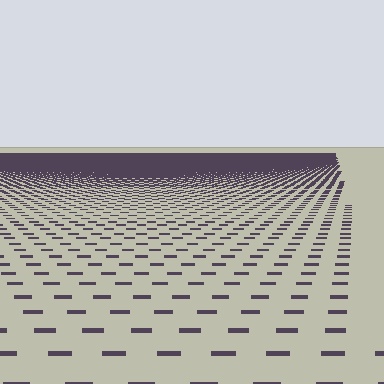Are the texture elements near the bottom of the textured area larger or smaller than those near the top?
Larger. Near the bottom, elements are closer to the viewer and appear at a bigger on-screen size.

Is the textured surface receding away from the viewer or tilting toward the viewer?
The surface is receding away from the viewer. Texture elements get smaller and denser toward the top.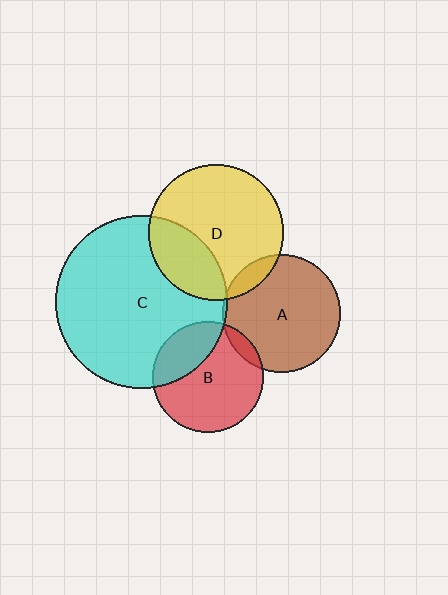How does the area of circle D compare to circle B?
Approximately 1.5 times.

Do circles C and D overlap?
Yes.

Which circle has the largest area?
Circle C (cyan).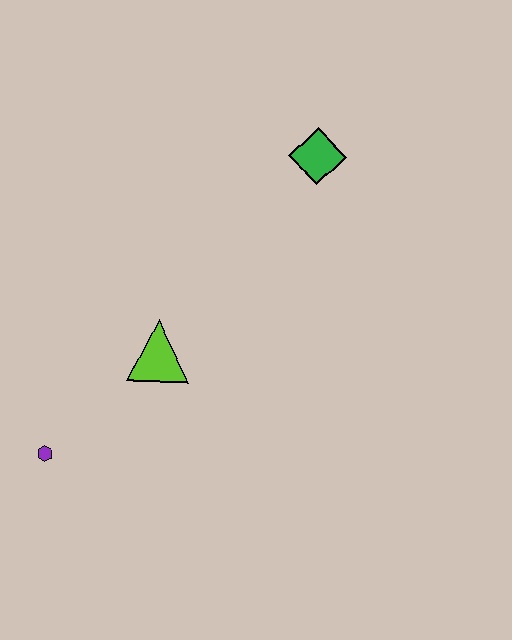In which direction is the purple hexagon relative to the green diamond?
The purple hexagon is below the green diamond.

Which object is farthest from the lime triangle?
The green diamond is farthest from the lime triangle.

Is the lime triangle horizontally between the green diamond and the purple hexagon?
Yes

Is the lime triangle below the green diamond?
Yes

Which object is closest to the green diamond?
The lime triangle is closest to the green diamond.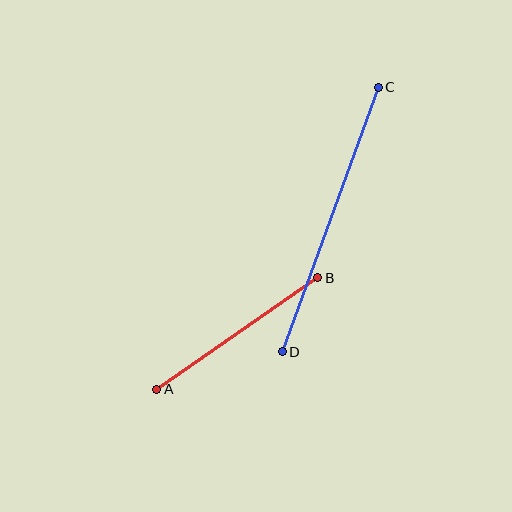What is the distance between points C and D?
The distance is approximately 282 pixels.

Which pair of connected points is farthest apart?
Points C and D are farthest apart.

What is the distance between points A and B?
The distance is approximately 195 pixels.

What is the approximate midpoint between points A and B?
The midpoint is at approximately (237, 334) pixels.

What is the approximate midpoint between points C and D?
The midpoint is at approximately (330, 220) pixels.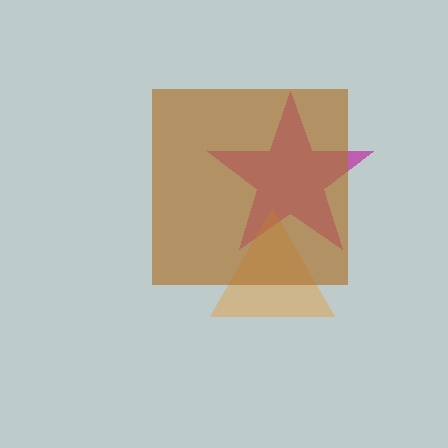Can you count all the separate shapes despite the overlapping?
Yes, there are 3 separate shapes.